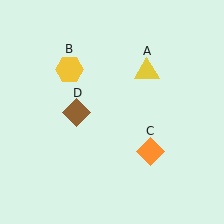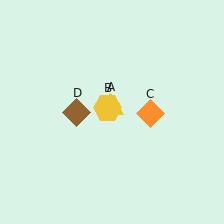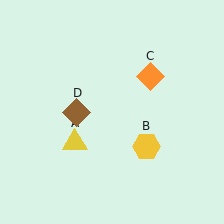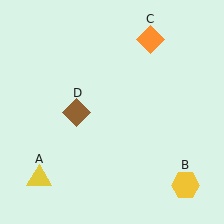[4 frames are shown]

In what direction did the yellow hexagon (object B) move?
The yellow hexagon (object B) moved down and to the right.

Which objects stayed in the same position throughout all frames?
Brown diamond (object D) remained stationary.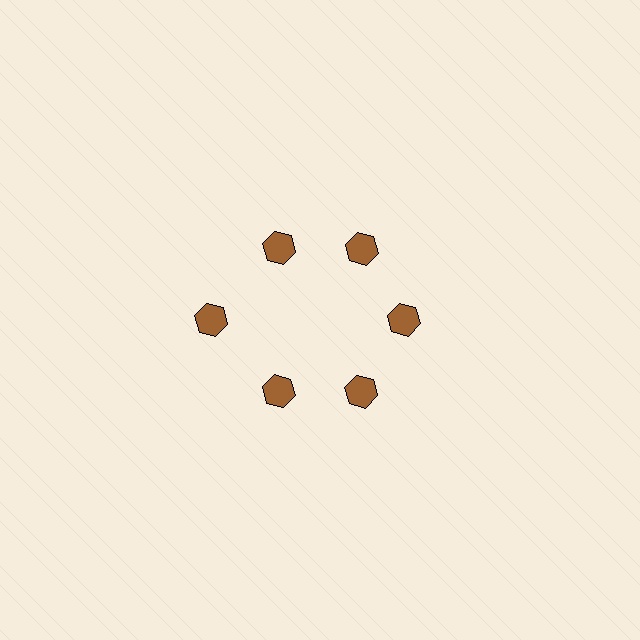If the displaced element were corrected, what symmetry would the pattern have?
It would have 6-fold rotational symmetry — the pattern would map onto itself every 60 degrees.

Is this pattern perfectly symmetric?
No. The 6 brown hexagons are arranged in a ring, but one element near the 9 o'clock position is pushed outward from the center, breaking the 6-fold rotational symmetry.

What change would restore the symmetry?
The symmetry would be restored by moving it inward, back onto the ring so that all 6 hexagons sit at equal angles and equal distance from the center.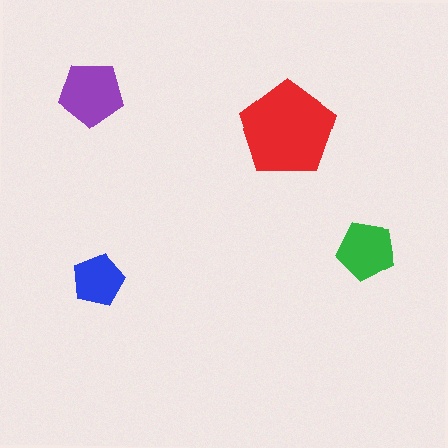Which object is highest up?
The purple pentagon is topmost.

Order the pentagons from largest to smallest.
the red one, the purple one, the green one, the blue one.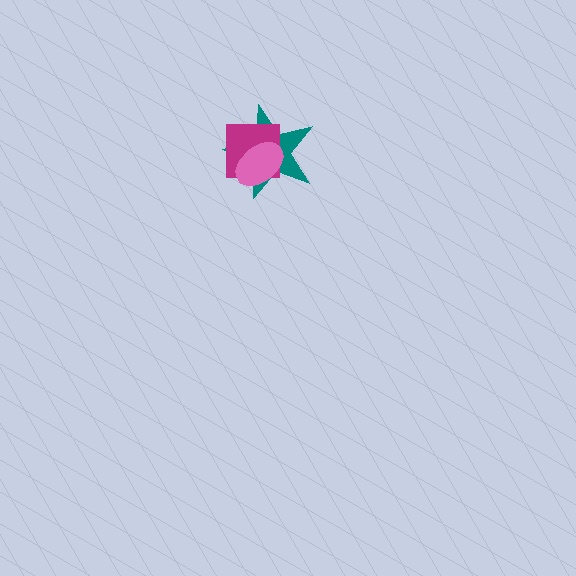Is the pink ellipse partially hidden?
No, no other shape covers it.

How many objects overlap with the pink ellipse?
2 objects overlap with the pink ellipse.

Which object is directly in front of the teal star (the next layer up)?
The magenta square is directly in front of the teal star.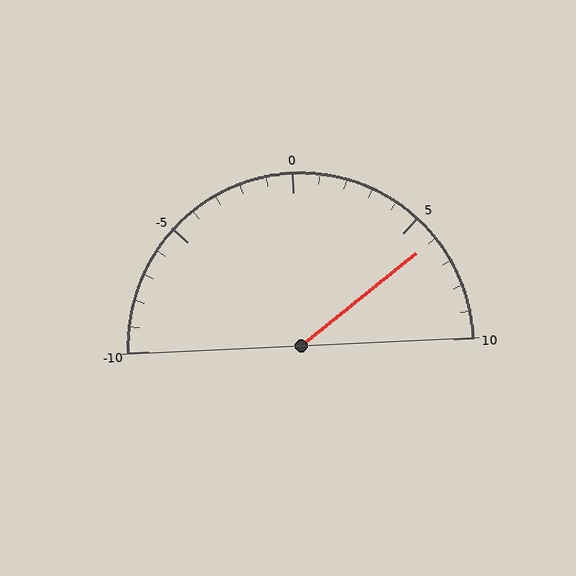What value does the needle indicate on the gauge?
The needle indicates approximately 6.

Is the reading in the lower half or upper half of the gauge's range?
The reading is in the upper half of the range (-10 to 10).